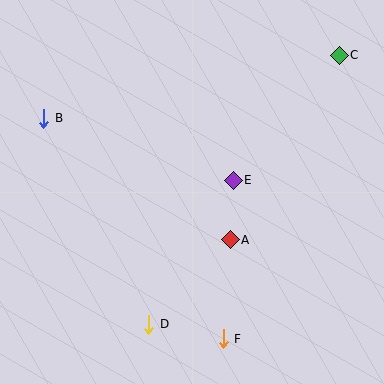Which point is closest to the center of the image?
Point E at (233, 180) is closest to the center.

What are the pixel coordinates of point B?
Point B is at (44, 118).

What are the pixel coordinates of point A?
Point A is at (230, 240).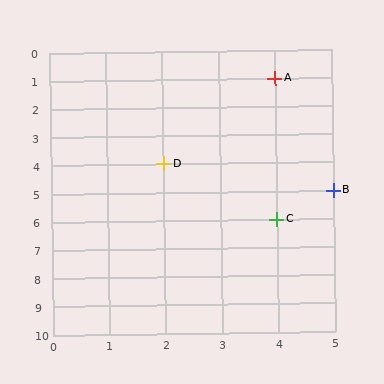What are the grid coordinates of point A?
Point A is at grid coordinates (4, 1).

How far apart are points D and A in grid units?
Points D and A are 2 columns and 3 rows apart (about 3.6 grid units diagonally).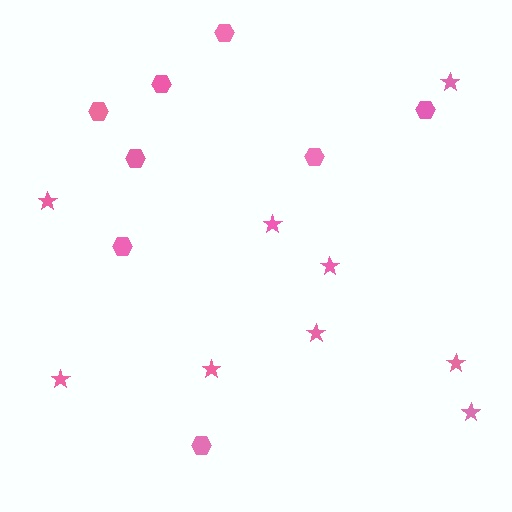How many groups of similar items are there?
There are 2 groups: one group of stars (9) and one group of hexagons (8).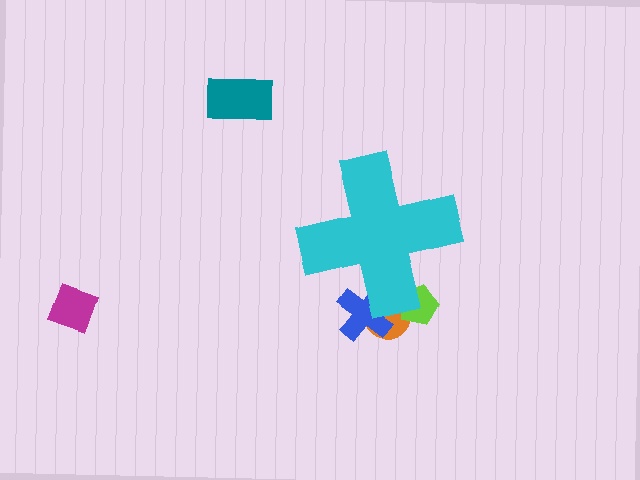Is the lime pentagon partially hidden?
Yes, the lime pentagon is partially hidden behind the cyan cross.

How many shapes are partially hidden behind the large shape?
3 shapes are partially hidden.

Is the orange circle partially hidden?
Yes, the orange circle is partially hidden behind the cyan cross.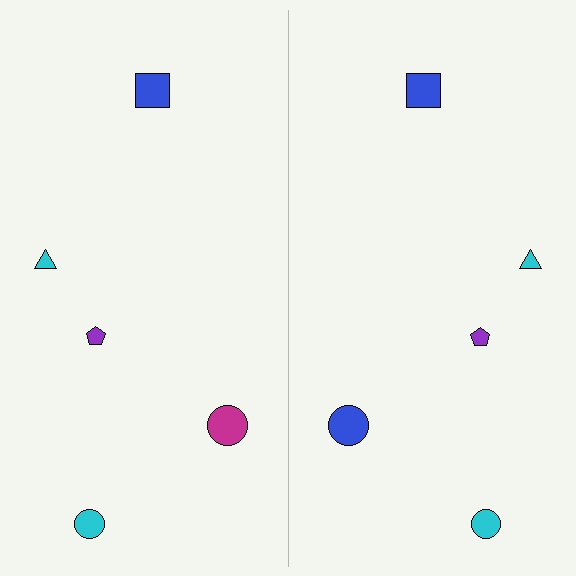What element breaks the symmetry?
The blue circle on the right side breaks the symmetry — its mirror counterpart is magenta.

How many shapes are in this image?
There are 10 shapes in this image.